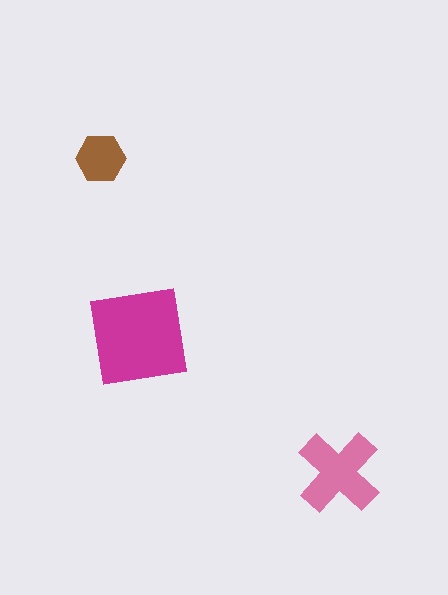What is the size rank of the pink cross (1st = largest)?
2nd.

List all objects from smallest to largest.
The brown hexagon, the pink cross, the magenta square.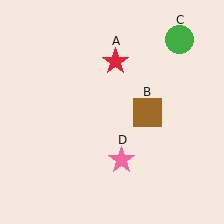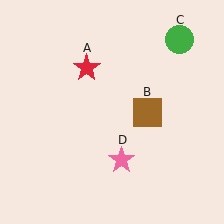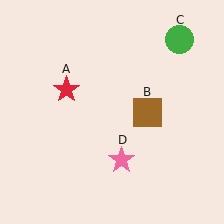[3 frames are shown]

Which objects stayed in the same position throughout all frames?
Brown square (object B) and green circle (object C) and pink star (object D) remained stationary.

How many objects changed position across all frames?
1 object changed position: red star (object A).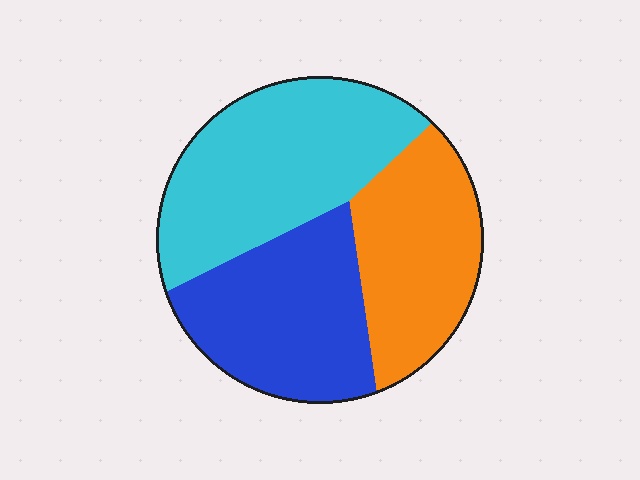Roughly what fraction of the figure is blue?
Blue covers 32% of the figure.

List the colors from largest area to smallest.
From largest to smallest: cyan, blue, orange.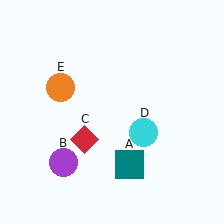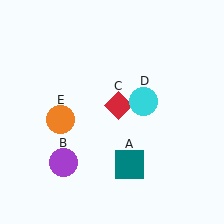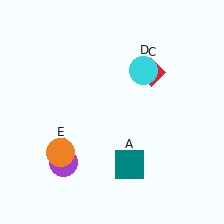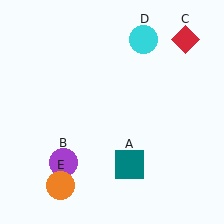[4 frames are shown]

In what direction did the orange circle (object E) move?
The orange circle (object E) moved down.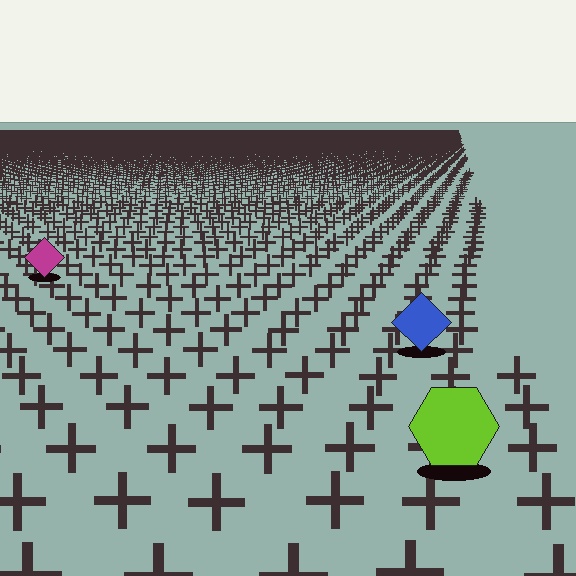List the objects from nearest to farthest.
From nearest to farthest: the lime hexagon, the blue diamond, the magenta diamond.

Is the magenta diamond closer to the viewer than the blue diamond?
No. The blue diamond is closer — you can tell from the texture gradient: the ground texture is coarser near it.